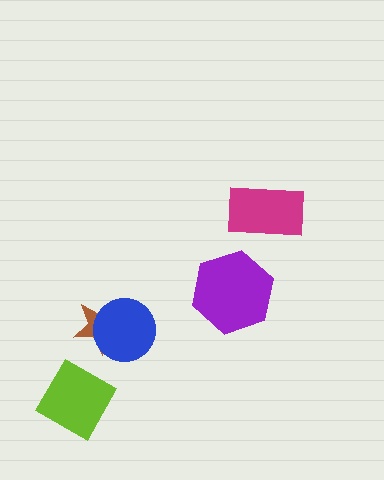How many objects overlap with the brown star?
1 object overlaps with the brown star.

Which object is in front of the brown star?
The blue circle is in front of the brown star.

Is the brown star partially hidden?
Yes, it is partially covered by another shape.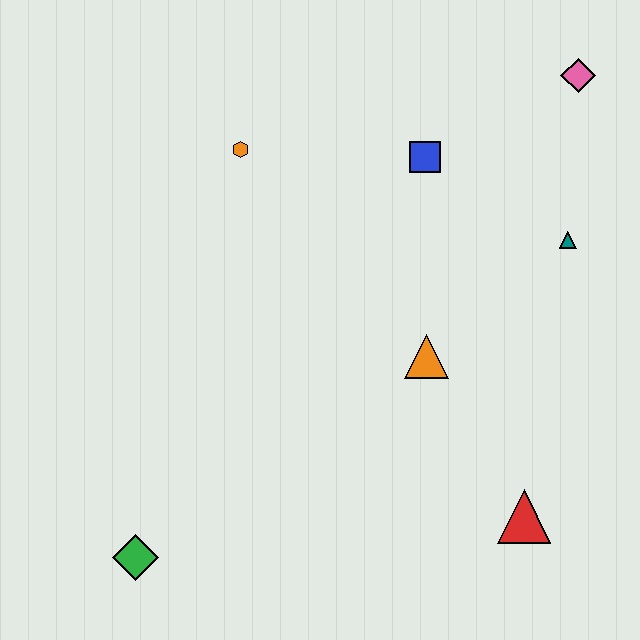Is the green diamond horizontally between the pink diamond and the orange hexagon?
No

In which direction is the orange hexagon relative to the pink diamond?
The orange hexagon is to the left of the pink diamond.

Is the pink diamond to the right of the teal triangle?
Yes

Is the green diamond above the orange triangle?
No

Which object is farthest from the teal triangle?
The green diamond is farthest from the teal triangle.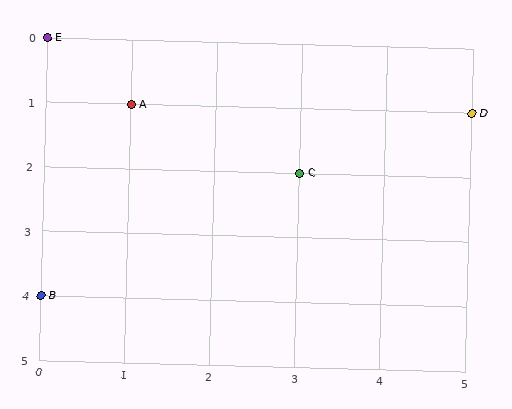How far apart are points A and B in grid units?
Points A and B are 1 column and 3 rows apart (about 3.2 grid units diagonally).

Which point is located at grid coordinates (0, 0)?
Point E is at (0, 0).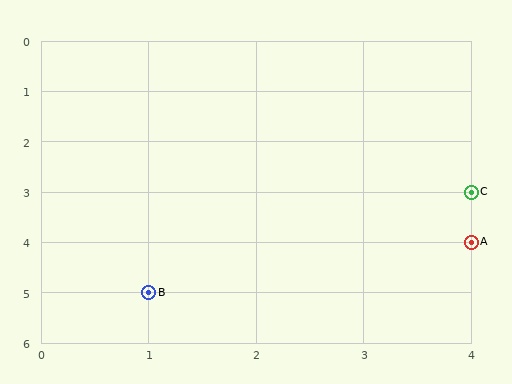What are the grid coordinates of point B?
Point B is at grid coordinates (1, 5).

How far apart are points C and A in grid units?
Points C and A are 1 row apart.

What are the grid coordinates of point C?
Point C is at grid coordinates (4, 3).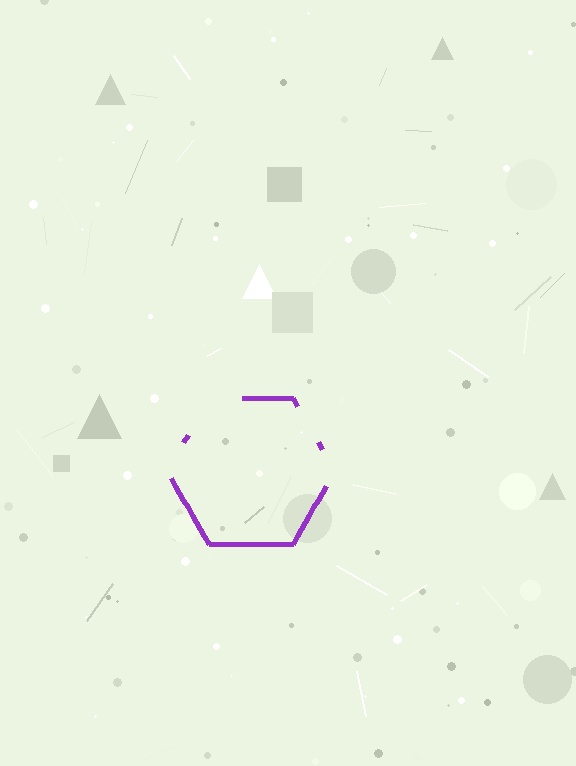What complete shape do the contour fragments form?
The contour fragments form a hexagon.